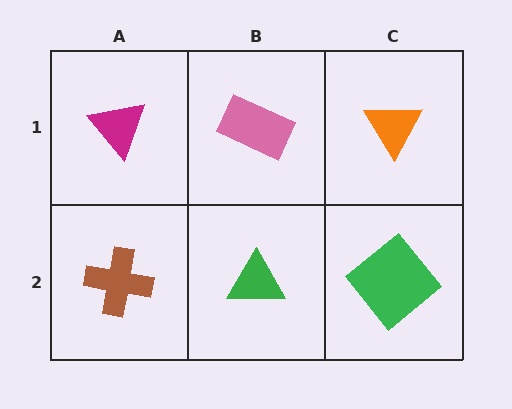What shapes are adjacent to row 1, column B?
A green triangle (row 2, column B), a magenta triangle (row 1, column A), an orange triangle (row 1, column C).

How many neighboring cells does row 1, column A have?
2.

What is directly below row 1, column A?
A brown cross.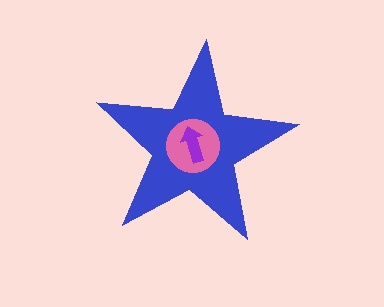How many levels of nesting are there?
3.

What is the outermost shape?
The blue star.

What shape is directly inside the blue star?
The pink circle.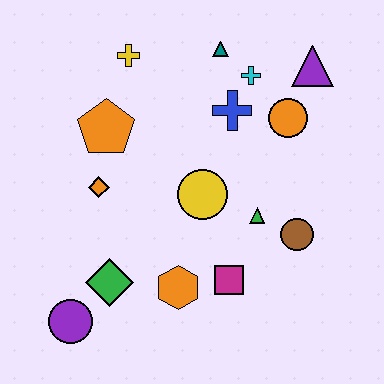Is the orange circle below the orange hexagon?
No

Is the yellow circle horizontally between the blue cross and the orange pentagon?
Yes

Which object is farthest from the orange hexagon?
The purple triangle is farthest from the orange hexagon.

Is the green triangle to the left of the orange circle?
Yes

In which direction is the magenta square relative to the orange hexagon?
The magenta square is to the right of the orange hexagon.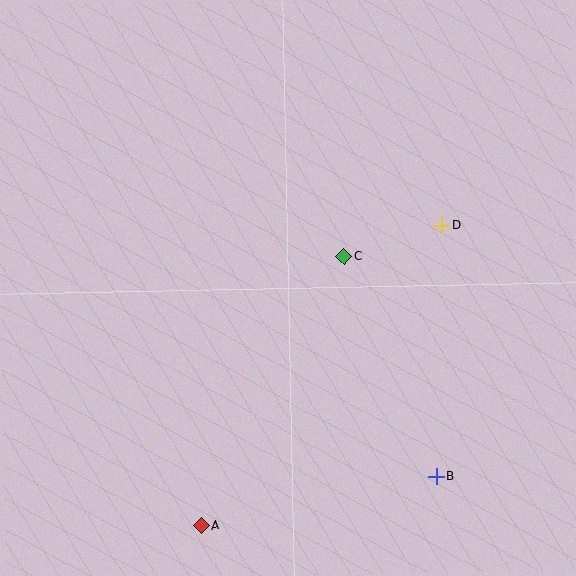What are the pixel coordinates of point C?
Point C is at (344, 256).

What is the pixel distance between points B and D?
The distance between B and D is 251 pixels.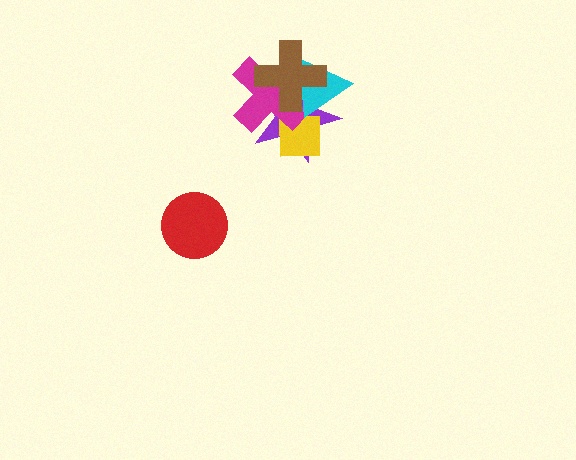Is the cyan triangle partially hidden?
Yes, it is partially covered by another shape.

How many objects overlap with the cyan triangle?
4 objects overlap with the cyan triangle.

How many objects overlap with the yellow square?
3 objects overlap with the yellow square.